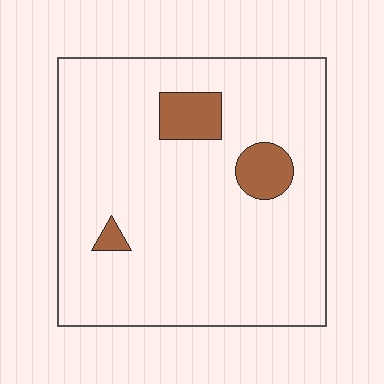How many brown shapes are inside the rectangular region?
3.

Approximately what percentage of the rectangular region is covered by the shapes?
Approximately 10%.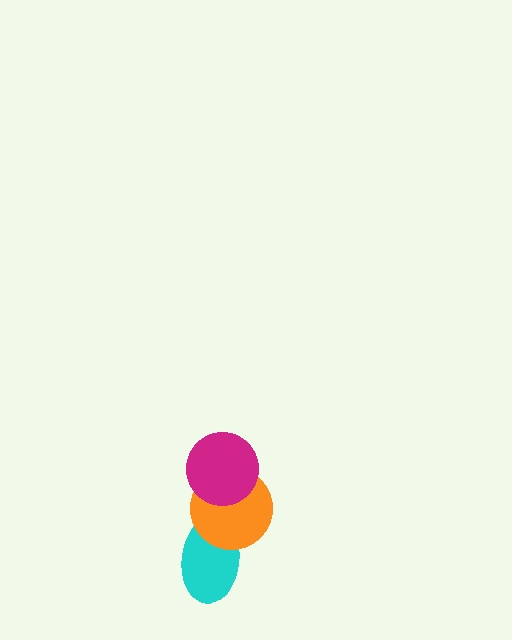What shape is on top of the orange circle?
The magenta circle is on top of the orange circle.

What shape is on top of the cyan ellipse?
The orange circle is on top of the cyan ellipse.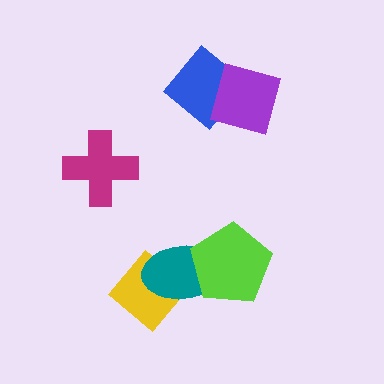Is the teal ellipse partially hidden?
Yes, it is partially covered by another shape.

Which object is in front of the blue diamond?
The purple square is in front of the blue diamond.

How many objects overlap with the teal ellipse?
2 objects overlap with the teal ellipse.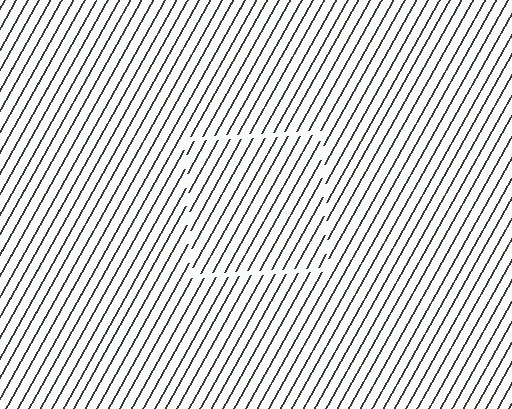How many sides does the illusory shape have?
4 sides — the line-ends trace a square.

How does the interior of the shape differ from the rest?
The interior of the shape contains the same grating, shifted by half a period — the contour is defined by the phase discontinuity where line-ends from the inner and outer gratings abut.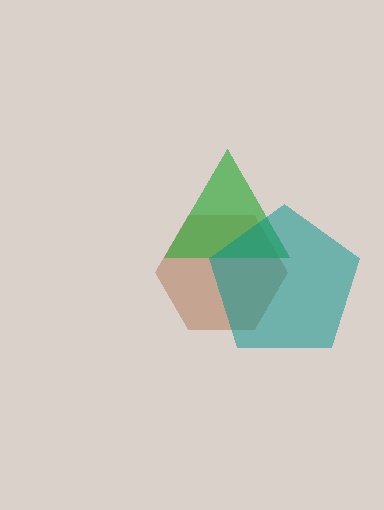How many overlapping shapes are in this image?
There are 3 overlapping shapes in the image.